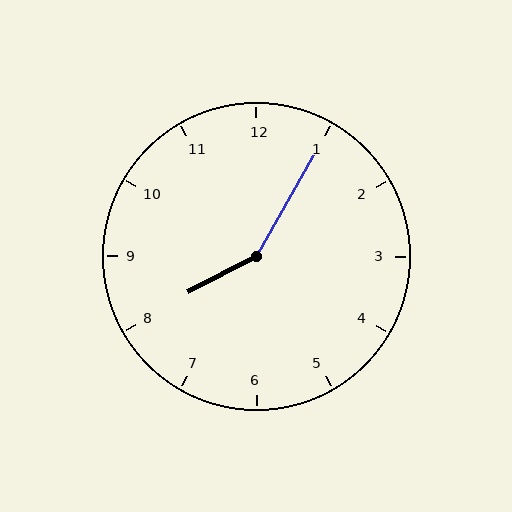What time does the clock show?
8:05.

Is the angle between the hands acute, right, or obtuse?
It is obtuse.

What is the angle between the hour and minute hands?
Approximately 148 degrees.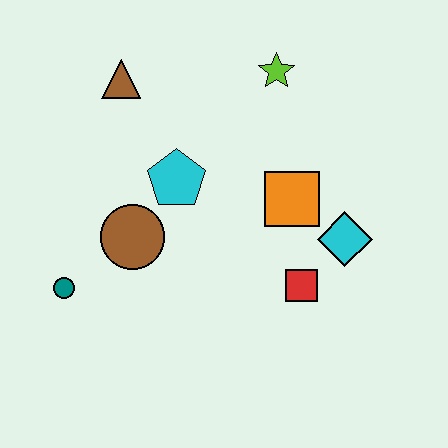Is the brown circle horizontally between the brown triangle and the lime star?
Yes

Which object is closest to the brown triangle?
The cyan pentagon is closest to the brown triangle.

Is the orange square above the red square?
Yes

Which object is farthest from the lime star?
The teal circle is farthest from the lime star.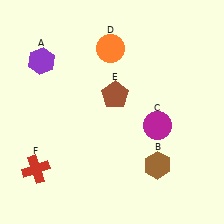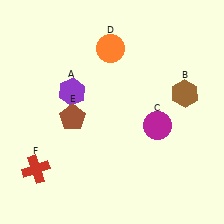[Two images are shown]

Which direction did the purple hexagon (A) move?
The purple hexagon (A) moved down.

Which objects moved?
The objects that moved are: the purple hexagon (A), the brown hexagon (B), the brown pentagon (E).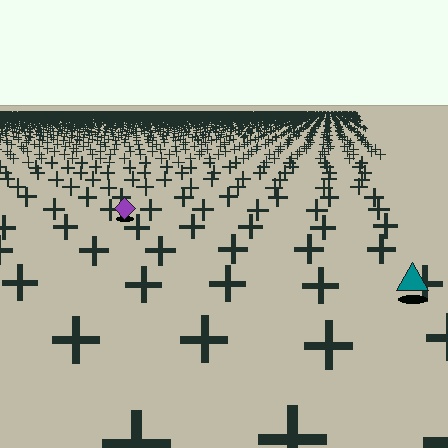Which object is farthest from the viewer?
The purple diamond is farthest from the viewer. It appears smaller and the ground texture around it is denser.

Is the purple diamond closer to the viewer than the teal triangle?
No. The teal triangle is closer — you can tell from the texture gradient: the ground texture is coarser near it.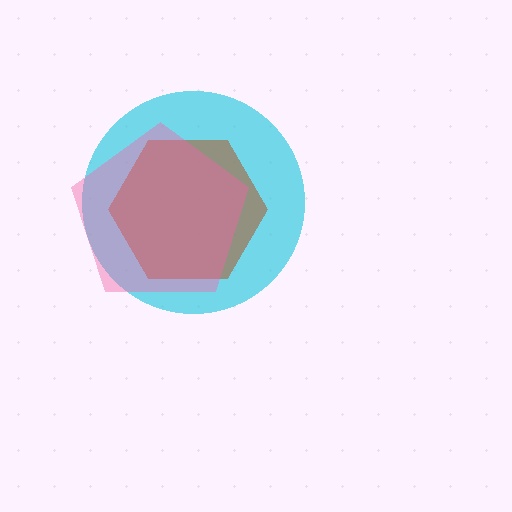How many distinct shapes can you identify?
There are 3 distinct shapes: a cyan circle, a brown hexagon, a pink pentagon.